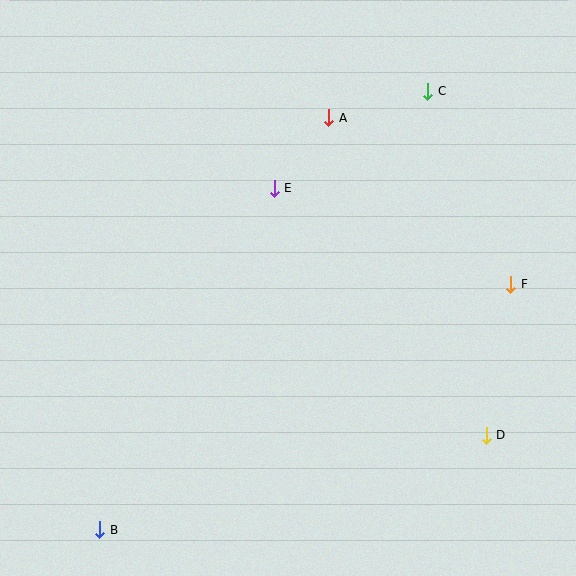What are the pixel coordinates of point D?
Point D is at (486, 435).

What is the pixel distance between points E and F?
The distance between E and F is 255 pixels.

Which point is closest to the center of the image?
Point E at (274, 188) is closest to the center.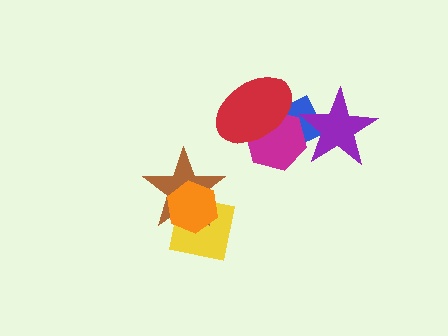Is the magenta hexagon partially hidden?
Yes, it is partially covered by another shape.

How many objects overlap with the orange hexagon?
2 objects overlap with the orange hexagon.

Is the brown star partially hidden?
Yes, it is partially covered by another shape.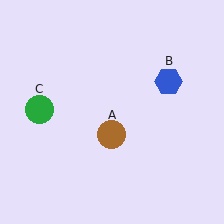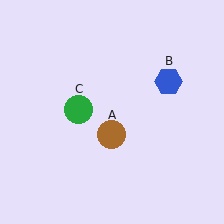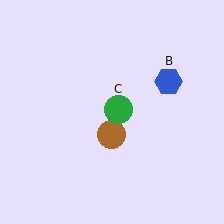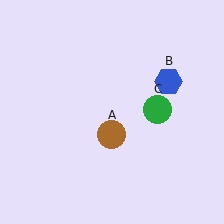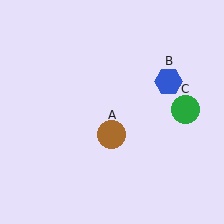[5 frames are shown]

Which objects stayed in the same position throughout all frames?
Brown circle (object A) and blue hexagon (object B) remained stationary.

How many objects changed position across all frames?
1 object changed position: green circle (object C).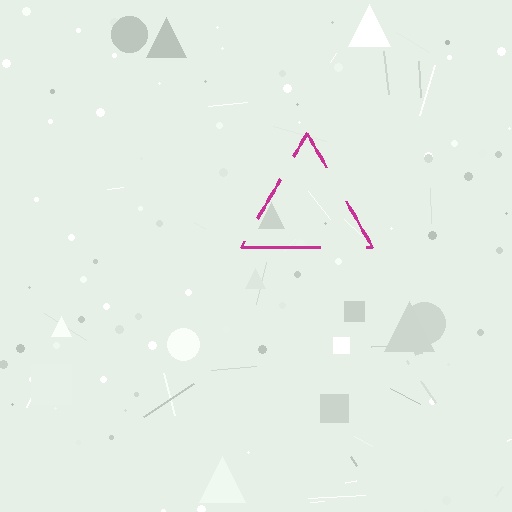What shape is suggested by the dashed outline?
The dashed outline suggests a triangle.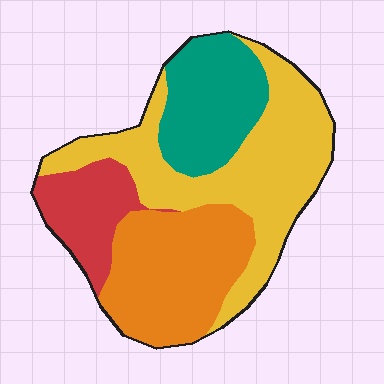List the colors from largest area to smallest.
From largest to smallest: yellow, orange, teal, red.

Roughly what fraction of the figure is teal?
Teal takes up between a sixth and a third of the figure.